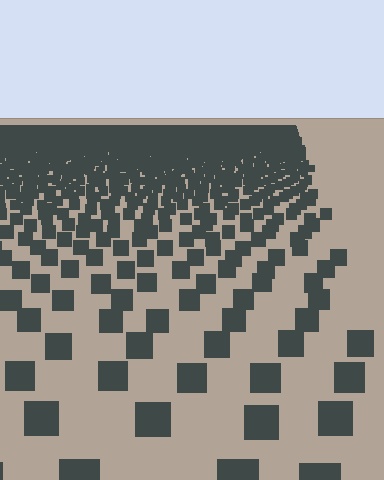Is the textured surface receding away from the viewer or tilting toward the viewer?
The surface is receding away from the viewer. Texture elements get smaller and denser toward the top.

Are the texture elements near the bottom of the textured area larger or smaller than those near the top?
Larger. Near the bottom, elements are closer to the viewer and appear at a bigger on-screen size.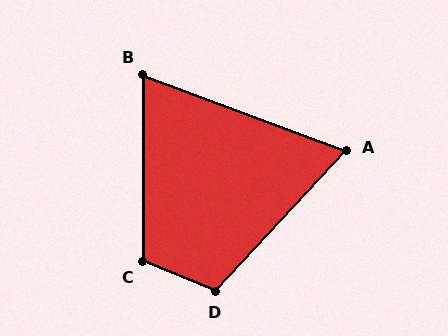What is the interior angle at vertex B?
Approximately 70 degrees (acute).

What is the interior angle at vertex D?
Approximately 110 degrees (obtuse).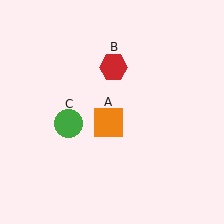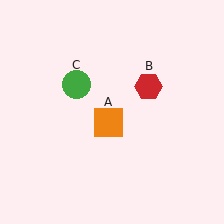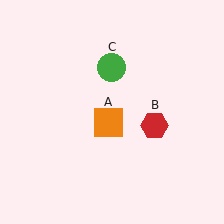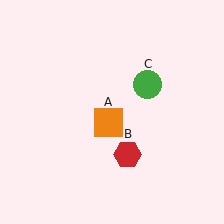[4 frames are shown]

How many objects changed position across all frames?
2 objects changed position: red hexagon (object B), green circle (object C).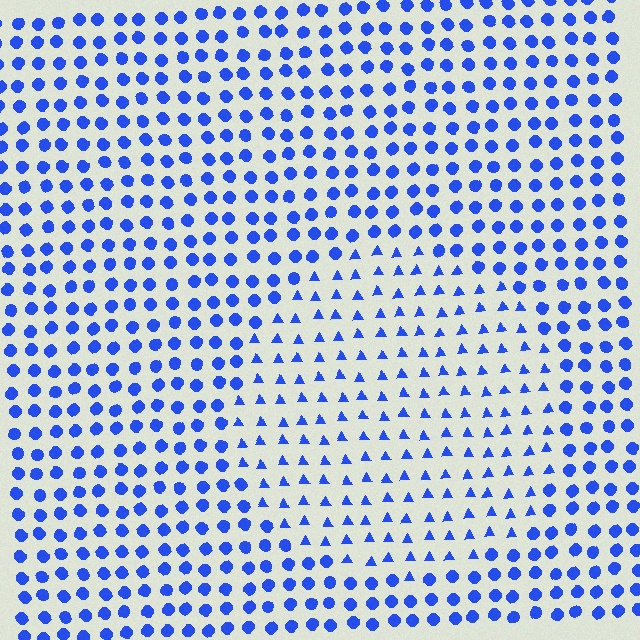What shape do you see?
I see a circle.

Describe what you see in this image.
The image is filled with small blue elements arranged in a uniform grid. A circle-shaped region contains triangles, while the surrounding area contains circles. The boundary is defined purely by the change in element shape.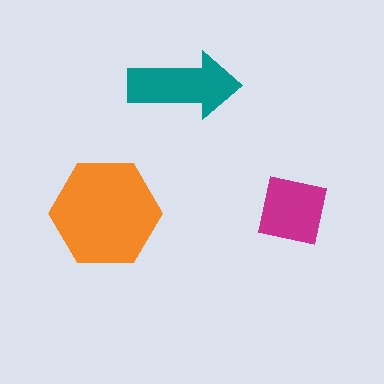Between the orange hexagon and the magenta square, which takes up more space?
The orange hexagon.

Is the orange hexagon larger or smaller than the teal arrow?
Larger.